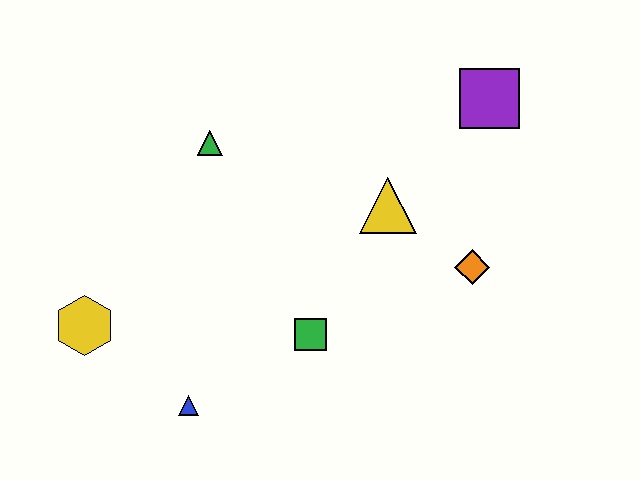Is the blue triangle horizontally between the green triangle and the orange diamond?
No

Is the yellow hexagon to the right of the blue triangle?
No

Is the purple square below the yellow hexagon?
No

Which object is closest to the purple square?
The yellow triangle is closest to the purple square.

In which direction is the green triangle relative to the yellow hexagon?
The green triangle is above the yellow hexagon.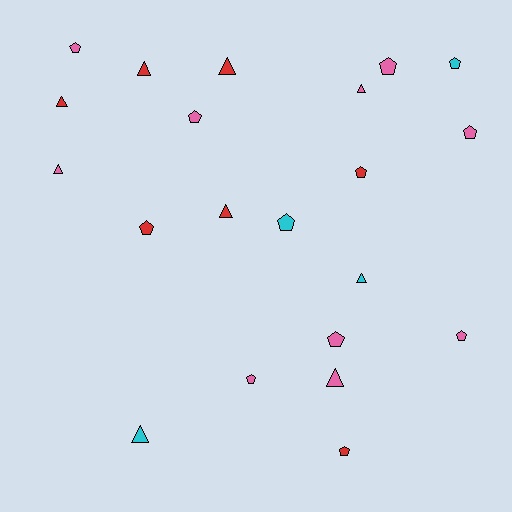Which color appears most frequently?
Pink, with 10 objects.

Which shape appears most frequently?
Pentagon, with 12 objects.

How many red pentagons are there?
There are 3 red pentagons.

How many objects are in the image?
There are 21 objects.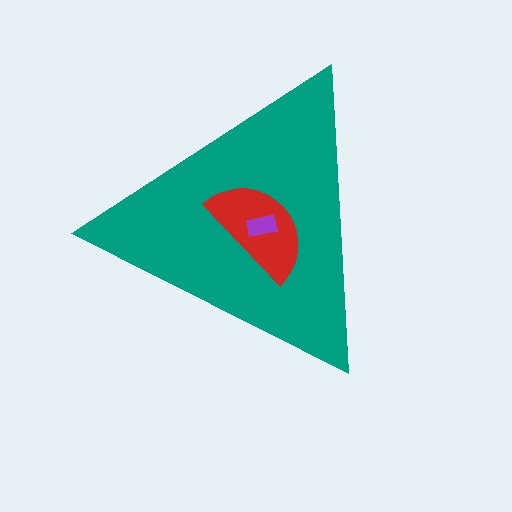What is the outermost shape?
The teal triangle.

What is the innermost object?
The purple rectangle.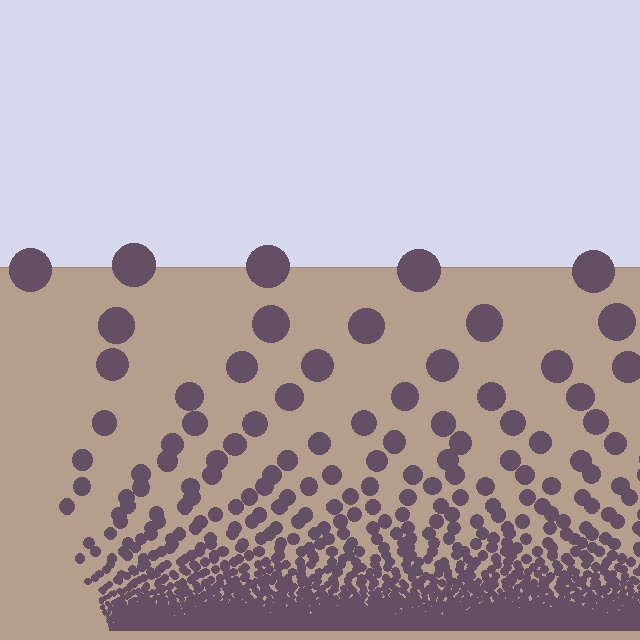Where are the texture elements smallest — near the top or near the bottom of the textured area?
Near the bottom.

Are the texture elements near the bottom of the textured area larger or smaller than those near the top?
Smaller. The gradient is inverted — elements near the bottom are smaller and denser.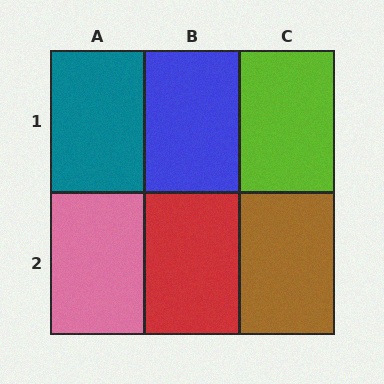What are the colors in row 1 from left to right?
Teal, blue, lime.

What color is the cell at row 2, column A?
Pink.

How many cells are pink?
1 cell is pink.